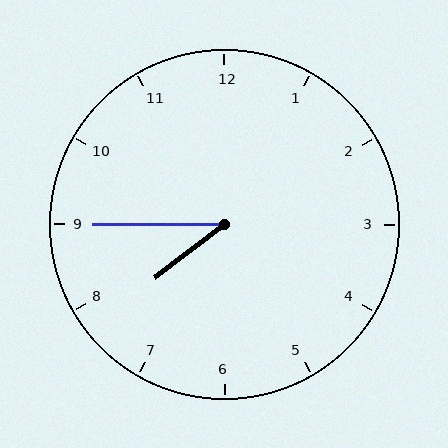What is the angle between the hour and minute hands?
Approximately 38 degrees.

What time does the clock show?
7:45.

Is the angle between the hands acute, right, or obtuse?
It is acute.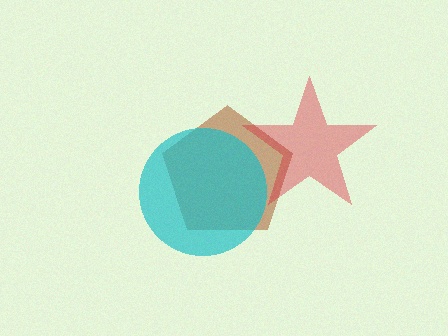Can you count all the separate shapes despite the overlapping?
Yes, there are 3 separate shapes.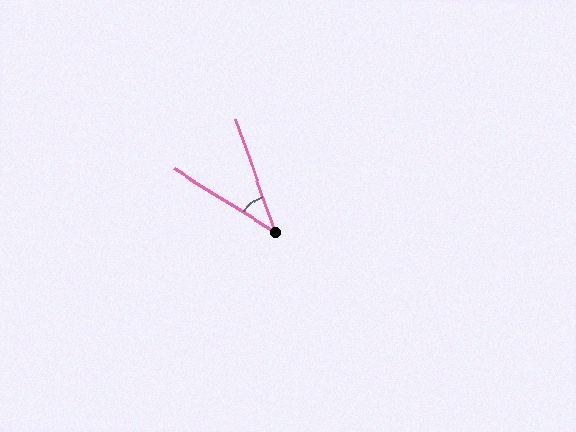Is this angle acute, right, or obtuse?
It is acute.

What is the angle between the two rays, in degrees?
Approximately 39 degrees.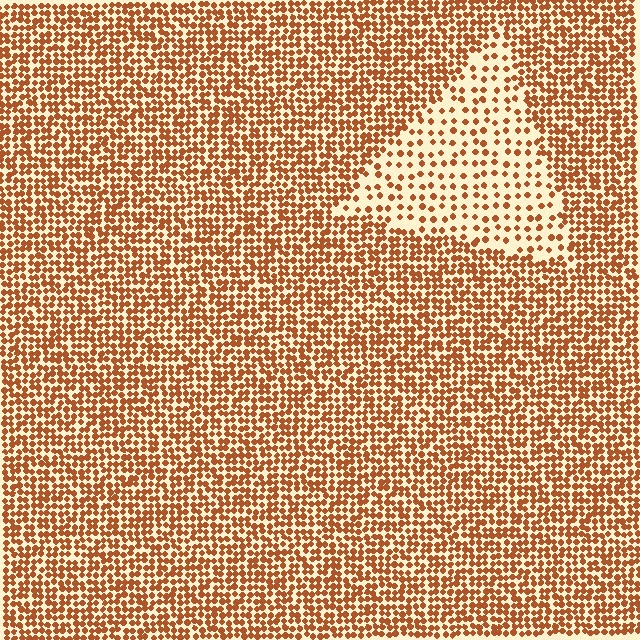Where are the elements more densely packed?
The elements are more densely packed outside the triangle boundary.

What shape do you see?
I see a triangle.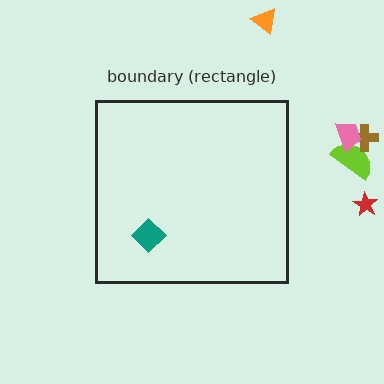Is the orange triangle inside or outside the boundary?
Outside.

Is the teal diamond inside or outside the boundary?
Inside.